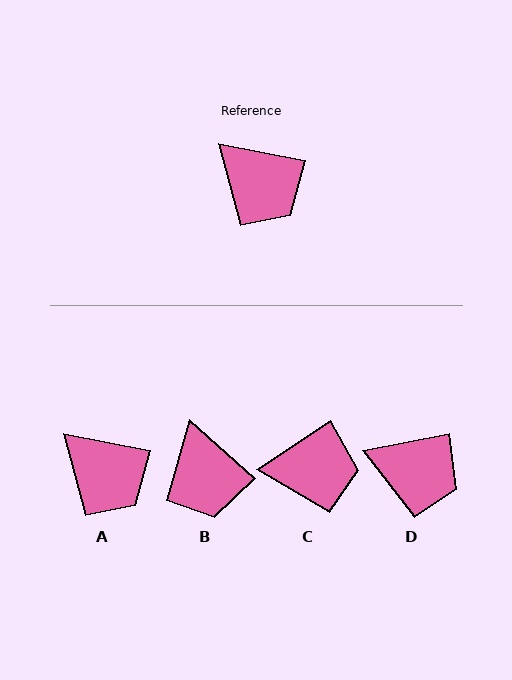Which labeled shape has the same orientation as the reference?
A.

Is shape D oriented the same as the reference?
No, it is off by about 22 degrees.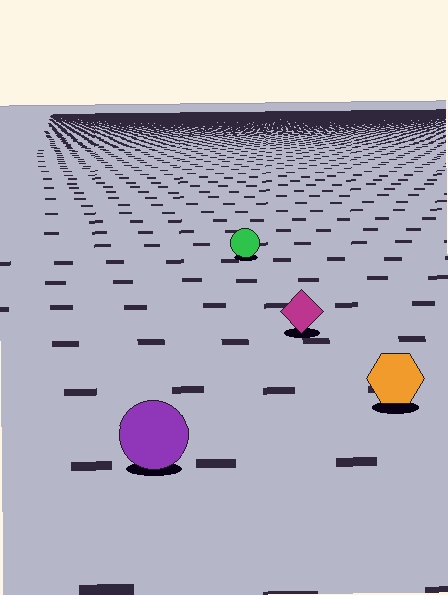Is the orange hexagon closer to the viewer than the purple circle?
No. The purple circle is closer — you can tell from the texture gradient: the ground texture is coarser near it.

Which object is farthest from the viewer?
The green circle is farthest from the viewer. It appears smaller and the ground texture around it is denser.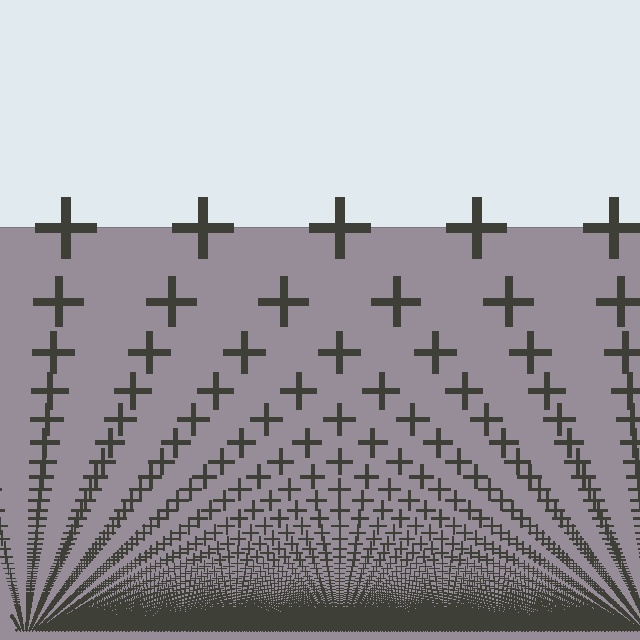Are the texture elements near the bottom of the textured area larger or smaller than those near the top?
Smaller. The gradient is inverted — elements near the bottom are smaller and denser.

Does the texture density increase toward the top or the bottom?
Density increases toward the bottom.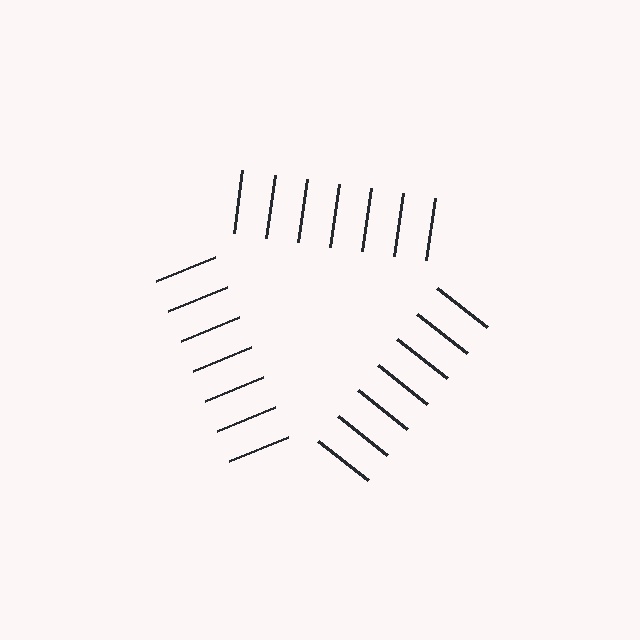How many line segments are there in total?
21 — 7 along each of the 3 edges.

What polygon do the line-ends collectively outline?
An illusory triangle — the line segments terminate on its edges but no continuous stroke is drawn.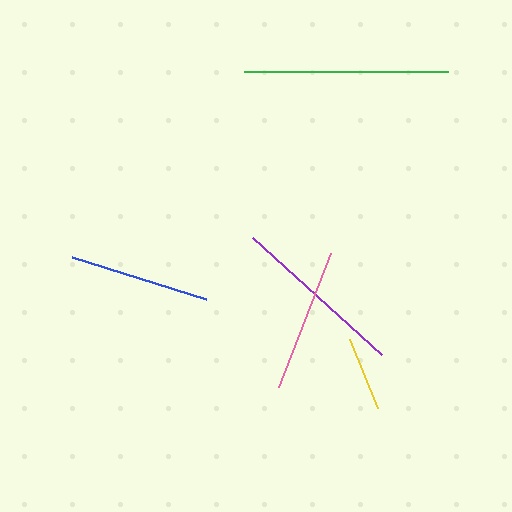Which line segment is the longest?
The green line is the longest at approximately 204 pixels.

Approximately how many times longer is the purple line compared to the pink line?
The purple line is approximately 1.2 times the length of the pink line.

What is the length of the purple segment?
The purple segment is approximately 174 pixels long.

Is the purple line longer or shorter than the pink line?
The purple line is longer than the pink line.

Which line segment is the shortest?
The yellow line is the shortest at approximately 74 pixels.